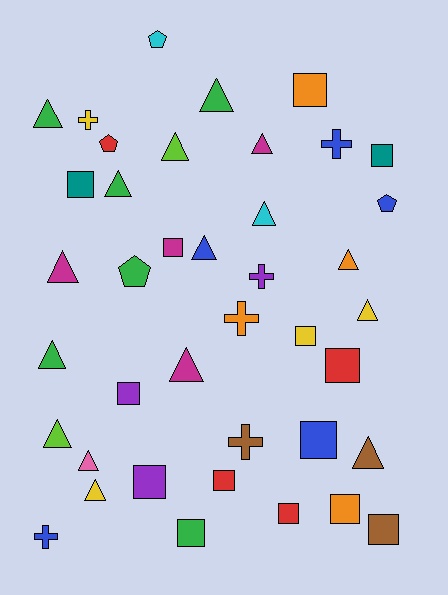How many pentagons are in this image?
There are 4 pentagons.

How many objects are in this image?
There are 40 objects.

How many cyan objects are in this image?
There are 2 cyan objects.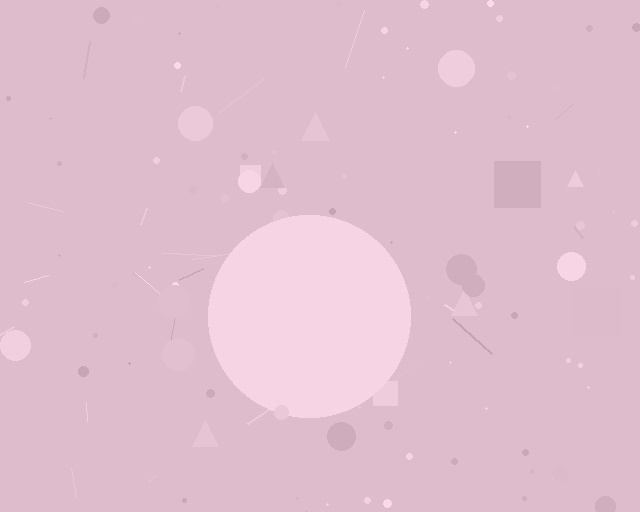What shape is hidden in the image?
A circle is hidden in the image.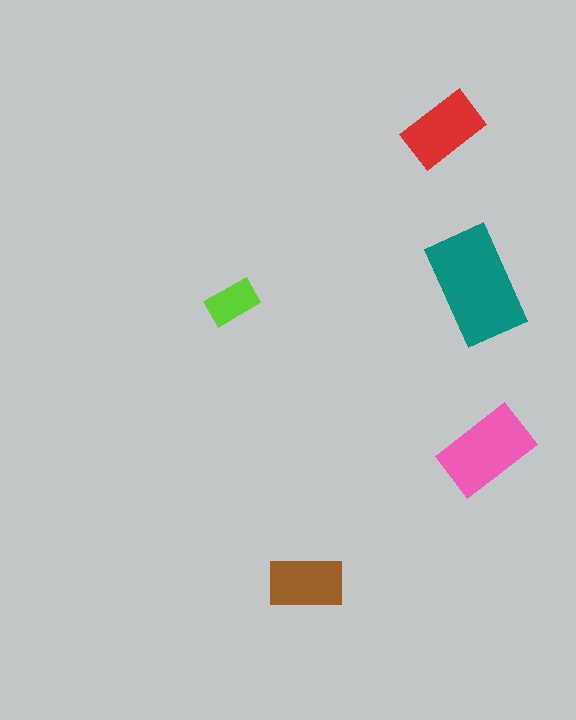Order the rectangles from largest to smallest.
the teal one, the pink one, the red one, the brown one, the lime one.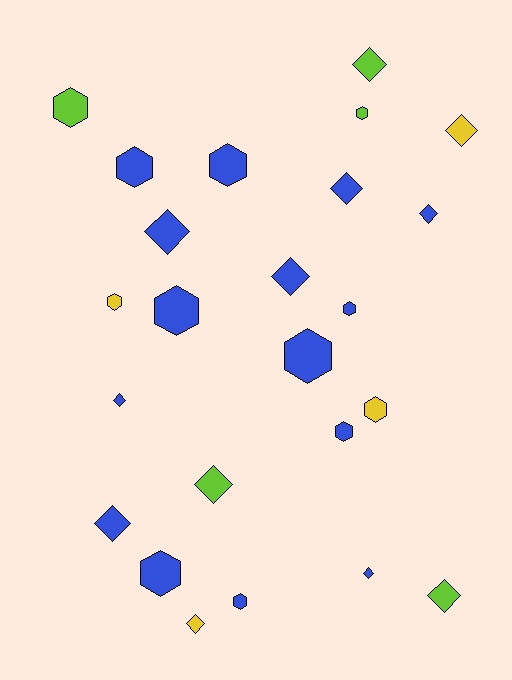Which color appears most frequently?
Blue, with 15 objects.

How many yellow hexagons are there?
There are 2 yellow hexagons.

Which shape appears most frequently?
Hexagon, with 12 objects.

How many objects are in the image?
There are 24 objects.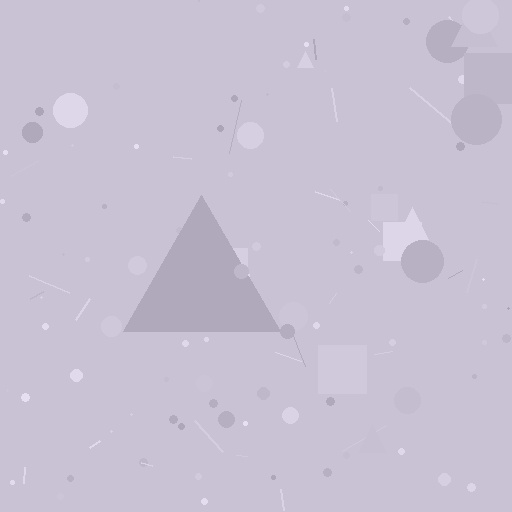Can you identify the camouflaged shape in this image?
The camouflaged shape is a triangle.